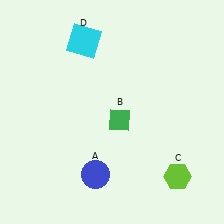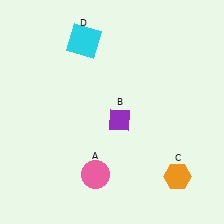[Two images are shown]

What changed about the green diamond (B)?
In Image 1, B is green. In Image 2, it changed to purple.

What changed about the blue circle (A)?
In Image 1, A is blue. In Image 2, it changed to pink.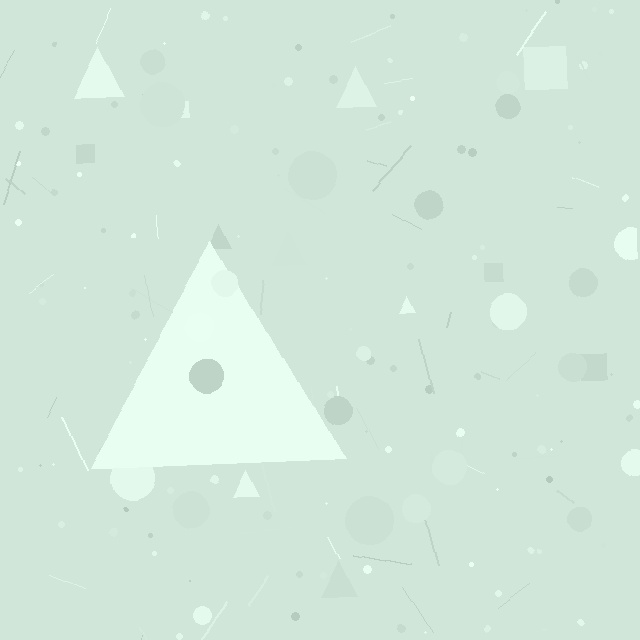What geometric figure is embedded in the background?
A triangle is embedded in the background.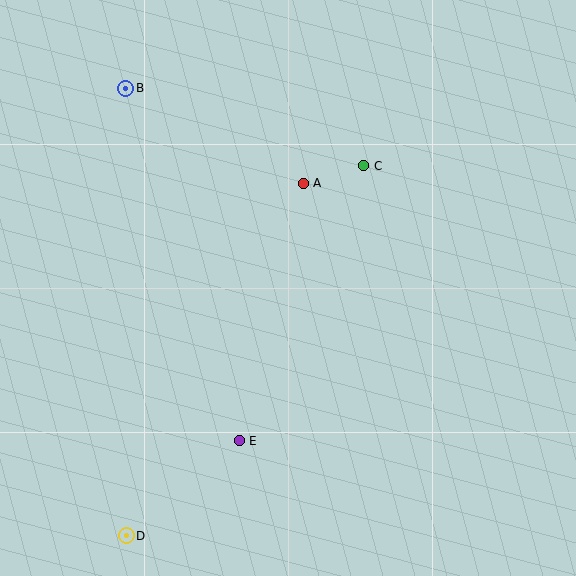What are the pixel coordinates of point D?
Point D is at (126, 536).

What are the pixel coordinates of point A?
Point A is at (303, 183).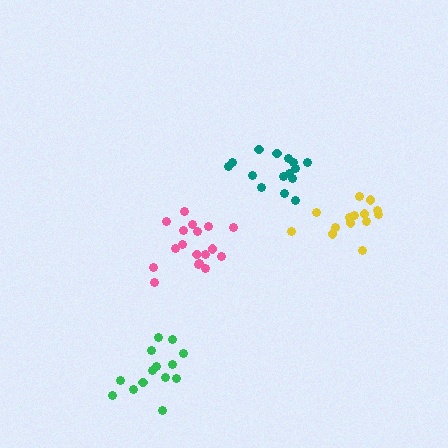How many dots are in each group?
Group 1: 14 dots, Group 2: 14 dots, Group 3: 15 dots, Group 4: 18 dots (61 total).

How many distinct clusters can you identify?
There are 4 distinct clusters.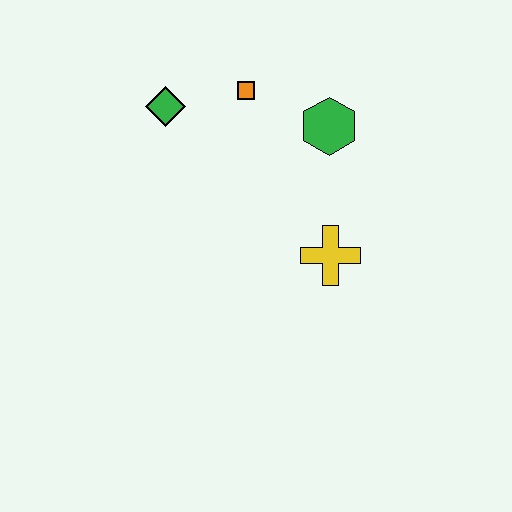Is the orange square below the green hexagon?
No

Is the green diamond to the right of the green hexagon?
No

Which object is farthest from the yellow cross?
The green diamond is farthest from the yellow cross.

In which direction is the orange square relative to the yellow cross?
The orange square is above the yellow cross.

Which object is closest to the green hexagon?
The orange square is closest to the green hexagon.